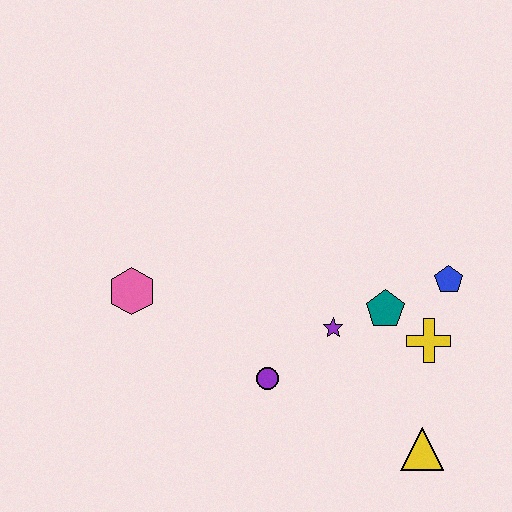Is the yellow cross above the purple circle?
Yes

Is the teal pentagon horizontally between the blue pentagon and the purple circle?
Yes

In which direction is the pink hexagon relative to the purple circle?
The pink hexagon is to the left of the purple circle.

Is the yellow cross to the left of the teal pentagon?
No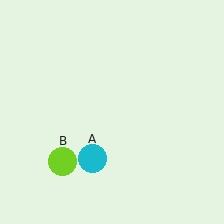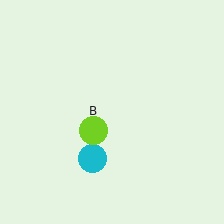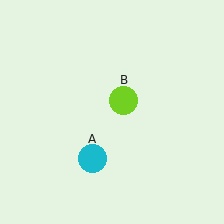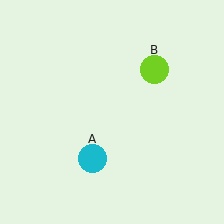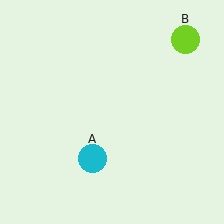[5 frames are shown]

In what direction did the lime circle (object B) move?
The lime circle (object B) moved up and to the right.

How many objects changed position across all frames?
1 object changed position: lime circle (object B).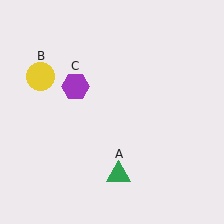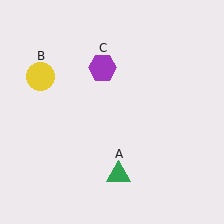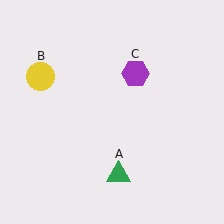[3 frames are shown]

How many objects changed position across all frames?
1 object changed position: purple hexagon (object C).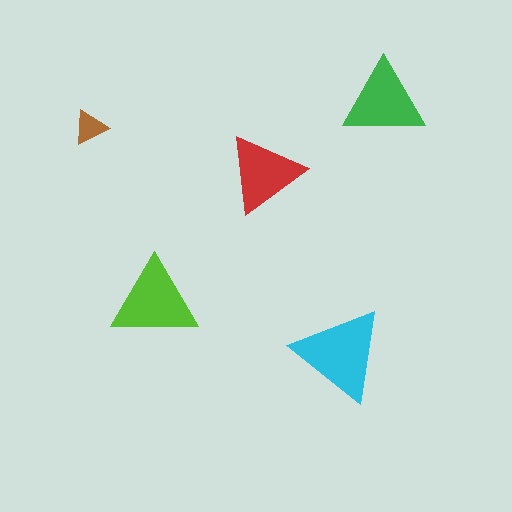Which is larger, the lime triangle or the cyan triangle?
The cyan one.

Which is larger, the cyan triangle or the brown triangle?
The cyan one.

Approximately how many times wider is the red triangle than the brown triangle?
About 2 times wider.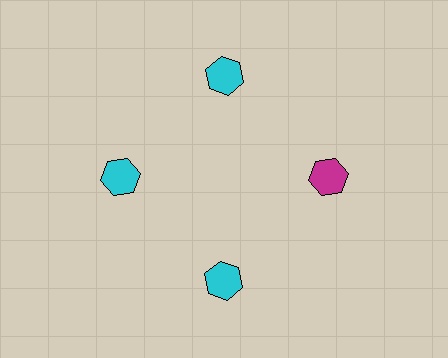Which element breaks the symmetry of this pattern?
The magenta hexagon at roughly the 3 o'clock position breaks the symmetry. All other shapes are cyan hexagons.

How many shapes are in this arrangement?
There are 4 shapes arranged in a ring pattern.